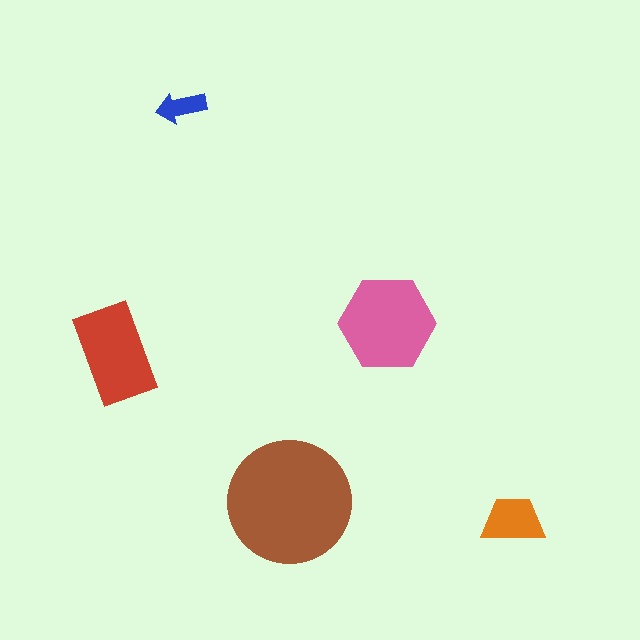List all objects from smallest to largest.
The blue arrow, the orange trapezoid, the red rectangle, the pink hexagon, the brown circle.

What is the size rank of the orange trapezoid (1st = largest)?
4th.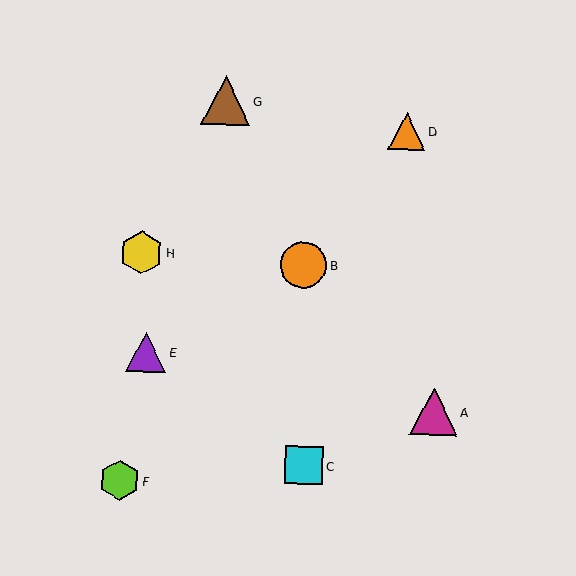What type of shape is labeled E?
Shape E is a purple triangle.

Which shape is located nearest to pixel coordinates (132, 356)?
The purple triangle (labeled E) at (146, 352) is nearest to that location.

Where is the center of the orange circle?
The center of the orange circle is at (304, 265).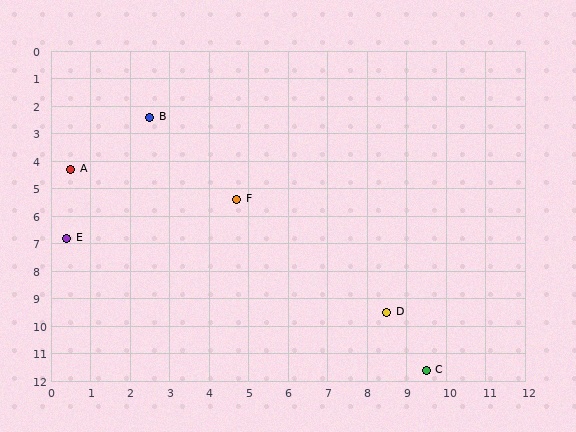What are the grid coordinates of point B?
Point B is at approximately (2.5, 2.4).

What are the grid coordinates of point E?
Point E is at approximately (0.4, 6.8).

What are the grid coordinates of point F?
Point F is at approximately (4.7, 5.4).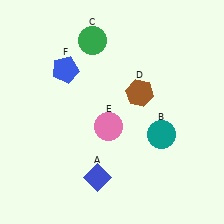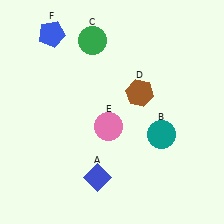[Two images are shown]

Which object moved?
The blue pentagon (F) moved up.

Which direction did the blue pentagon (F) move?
The blue pentagon (F) moved up.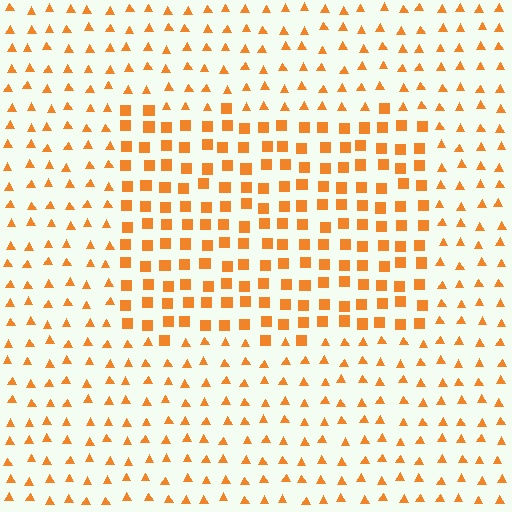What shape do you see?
I see a rectangle.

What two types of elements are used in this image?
The image uses squares inside the rectangle region and triangles outside it.